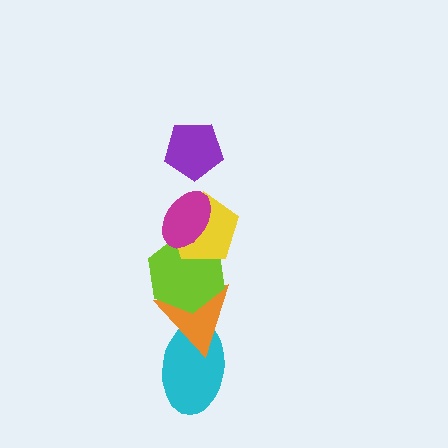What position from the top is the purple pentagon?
The purple pentagon is 1st from the top.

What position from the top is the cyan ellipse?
The cyan ellipse is 6th from the top.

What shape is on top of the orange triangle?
The lime hexagon is on top of the orange triangle.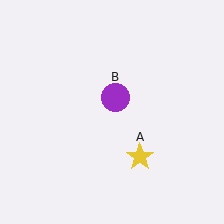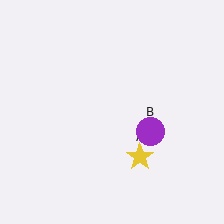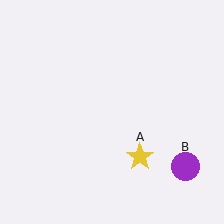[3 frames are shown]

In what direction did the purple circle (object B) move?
The purple circle (object B) moved down and to the right.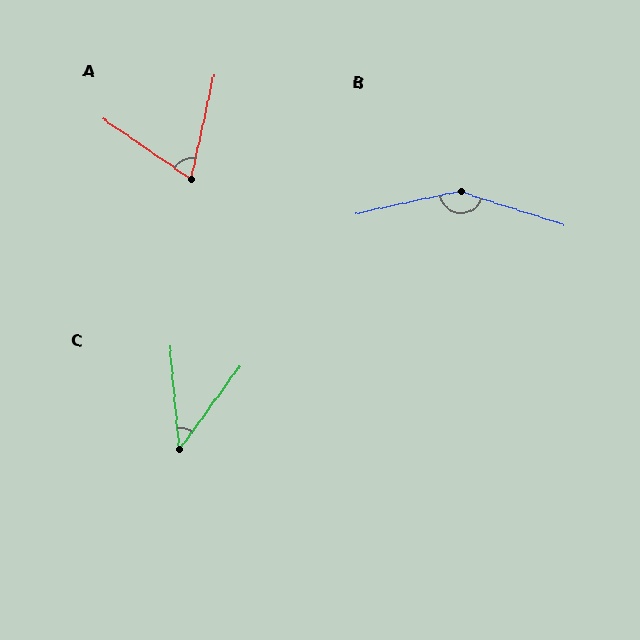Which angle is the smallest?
C, at approximately 41 degrees.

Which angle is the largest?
B, at approximately 150 degrees.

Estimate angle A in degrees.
Approximately 68 degrees.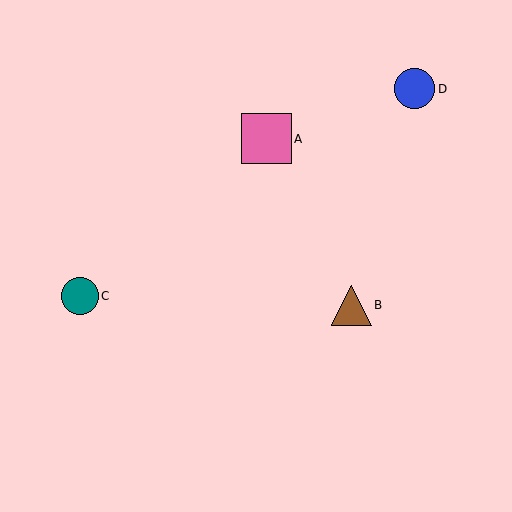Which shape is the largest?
The pink square (labeled A) is the largest.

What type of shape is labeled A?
Shape A is a pink square.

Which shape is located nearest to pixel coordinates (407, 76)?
The blue circle (labeled D) at (414, 89) is nearest to that location.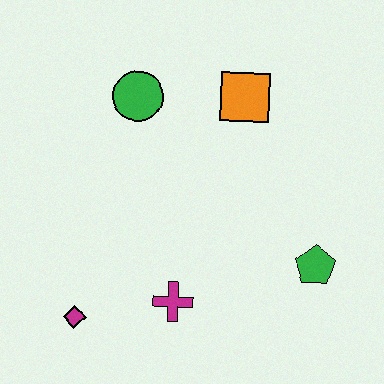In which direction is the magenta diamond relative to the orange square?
The magenta diamond is below the orange square.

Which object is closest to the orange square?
The green circle is closest to the orange square.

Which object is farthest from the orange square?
The magenta diamond is farthest from the orange square.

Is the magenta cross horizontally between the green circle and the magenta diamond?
No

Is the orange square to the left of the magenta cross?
No